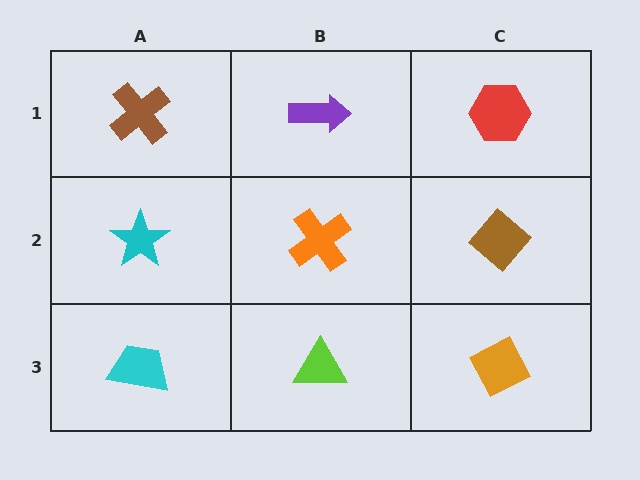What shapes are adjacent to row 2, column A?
A brown cross (row 1, column A), a cyan trapezoid (row 3, column A), an orange cross (row 2, column B).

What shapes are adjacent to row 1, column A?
A cyan star (row 2, column A), a purple arrow (row 1, column B).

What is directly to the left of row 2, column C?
An orange cross.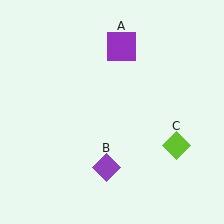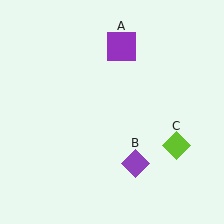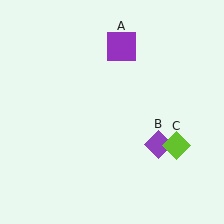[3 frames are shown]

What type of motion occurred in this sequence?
The purple diamond (object B) rotated counterclockwise around the center of the scene.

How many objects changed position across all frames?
1 object changed position: purple diamond (object B).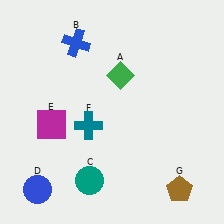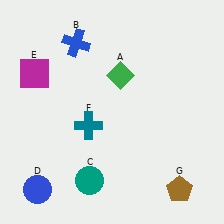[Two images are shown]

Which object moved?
The magenta square (E) moved up.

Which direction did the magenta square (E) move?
The magenta square (E) moved up.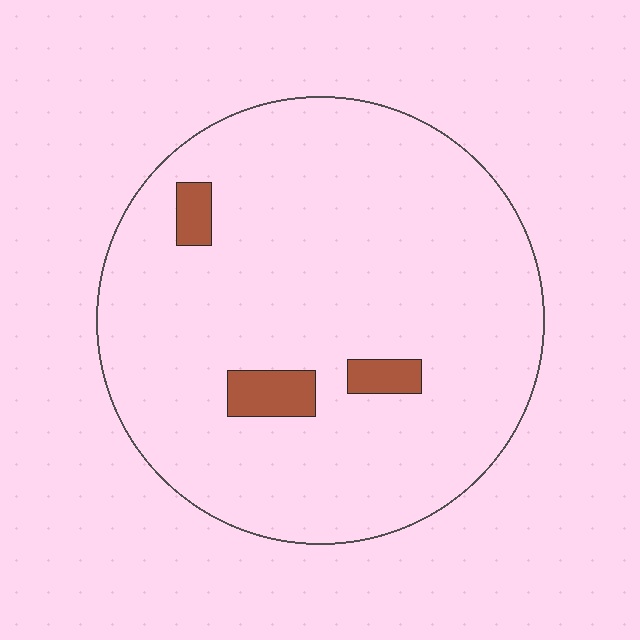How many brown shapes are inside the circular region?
3.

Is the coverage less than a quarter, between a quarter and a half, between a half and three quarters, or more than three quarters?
Less than a quarter.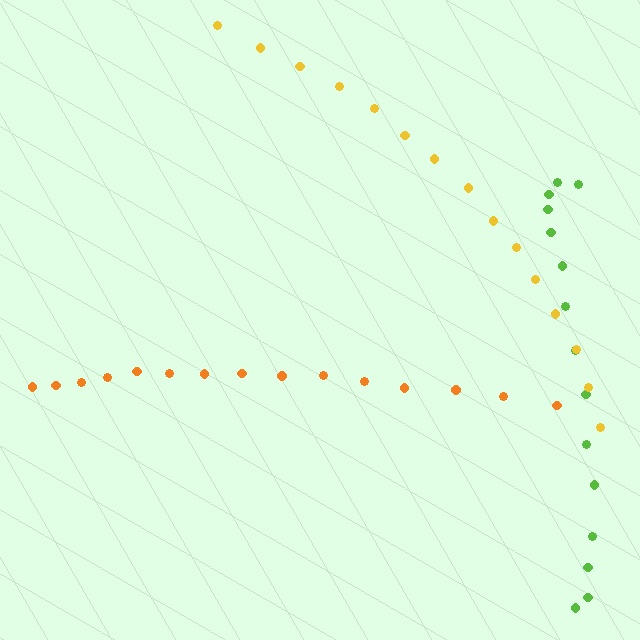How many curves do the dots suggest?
There are 3 distinct paths.